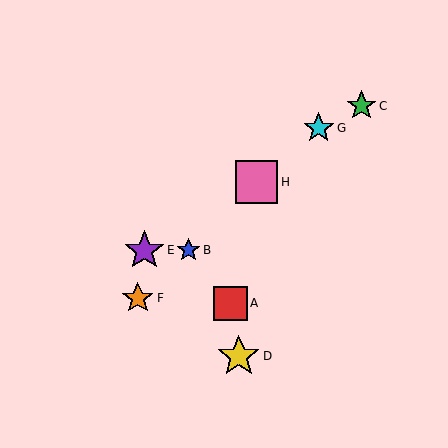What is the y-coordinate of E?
Object E is at y≈250.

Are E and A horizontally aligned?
No, E is at y≈250 and A is at y≈303.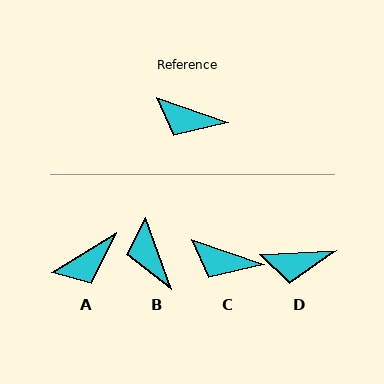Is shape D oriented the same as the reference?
No, it is off by about 22 degrees.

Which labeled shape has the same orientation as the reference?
C.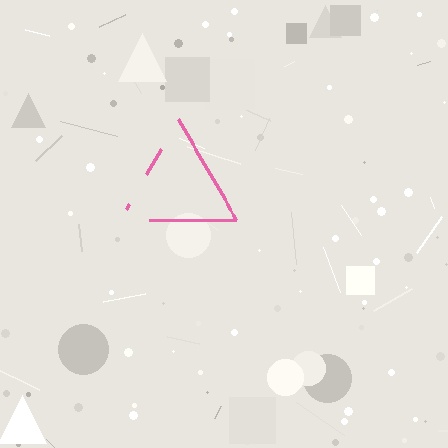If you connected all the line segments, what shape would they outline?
They would outline a triangle.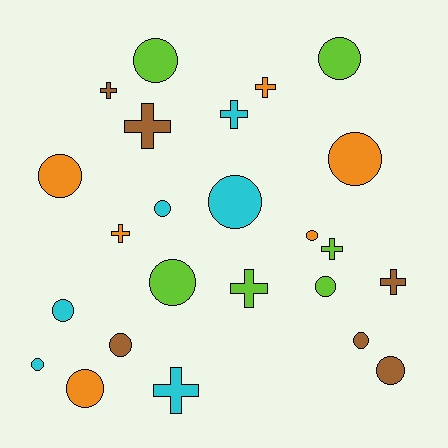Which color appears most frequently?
Brown, with 6 objects.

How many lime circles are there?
There are 4 lime circles.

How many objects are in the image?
There are 24 objects.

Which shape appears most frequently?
Circle, with 15 objects.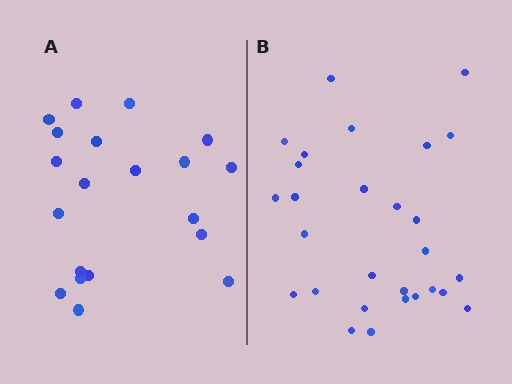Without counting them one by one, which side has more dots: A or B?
Region B (the right region) has more dots.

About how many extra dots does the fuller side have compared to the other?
Region B has roughly 8 or so more dots than region A.